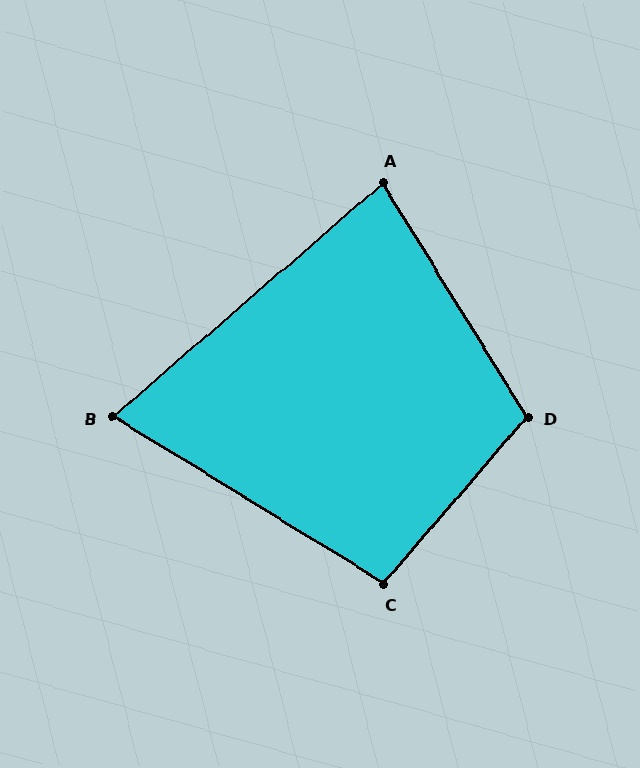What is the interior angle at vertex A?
Approximately 81 degrees (acute).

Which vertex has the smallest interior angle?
B, at approximately 72 degrees.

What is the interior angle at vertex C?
Approximately 99 degrees (obtuse).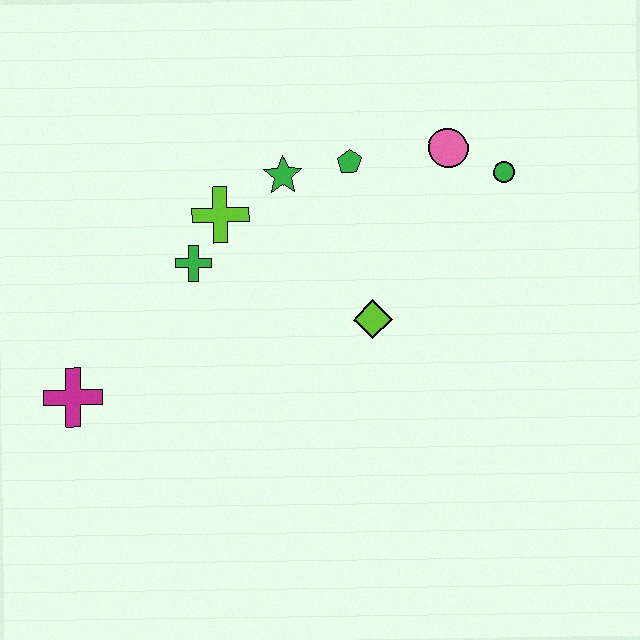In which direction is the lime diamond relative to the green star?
The lime diamond is below the green star.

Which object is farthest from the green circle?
The magenta cross is farthest from the green circle.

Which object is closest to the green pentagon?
The green star is closest to the green pentagon.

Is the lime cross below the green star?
Yes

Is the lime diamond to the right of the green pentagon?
Yes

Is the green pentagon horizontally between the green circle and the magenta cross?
Yes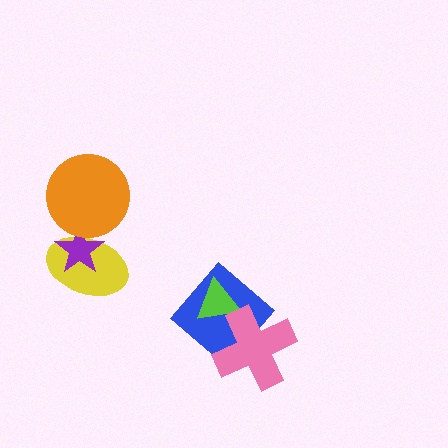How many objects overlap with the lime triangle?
2 objects overlap with the lime triangle.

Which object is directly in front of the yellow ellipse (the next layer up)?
The purple star is directly in front of the yellow ellipse.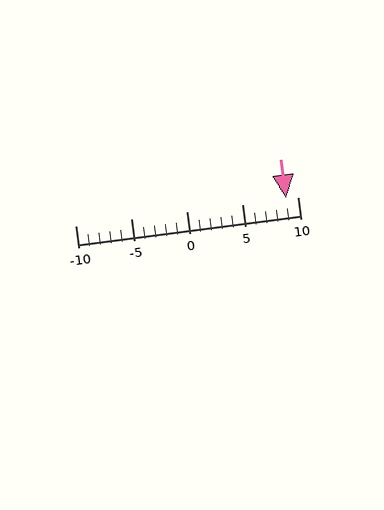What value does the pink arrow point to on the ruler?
The pink arrow points to approximately 9.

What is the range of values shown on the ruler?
The ruler shows values from -10 to 10.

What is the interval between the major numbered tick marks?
The major tick marks are spaced 5 units apart.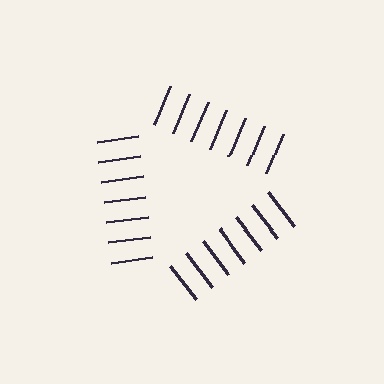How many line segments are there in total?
21 — 7 along each of the 3 edges.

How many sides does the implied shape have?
3 sides — the line-ends trace a triangle.